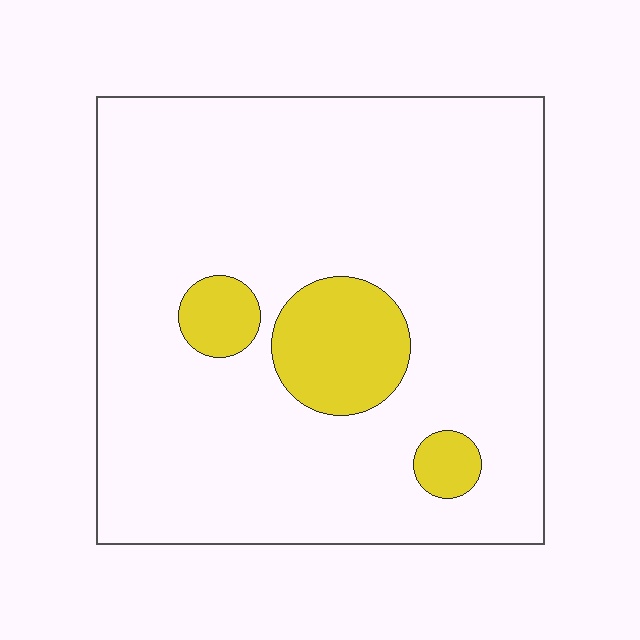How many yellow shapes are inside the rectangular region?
3.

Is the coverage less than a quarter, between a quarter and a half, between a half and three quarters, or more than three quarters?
Less than a quarter.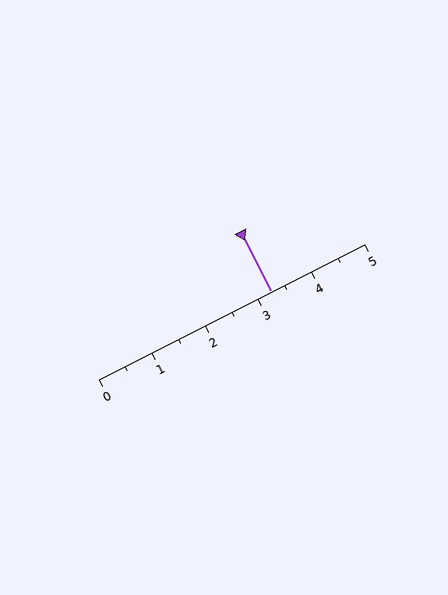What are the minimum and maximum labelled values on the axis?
The axis runs from 0 to 5.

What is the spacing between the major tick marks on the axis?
The major ticks are spaced 1 apart.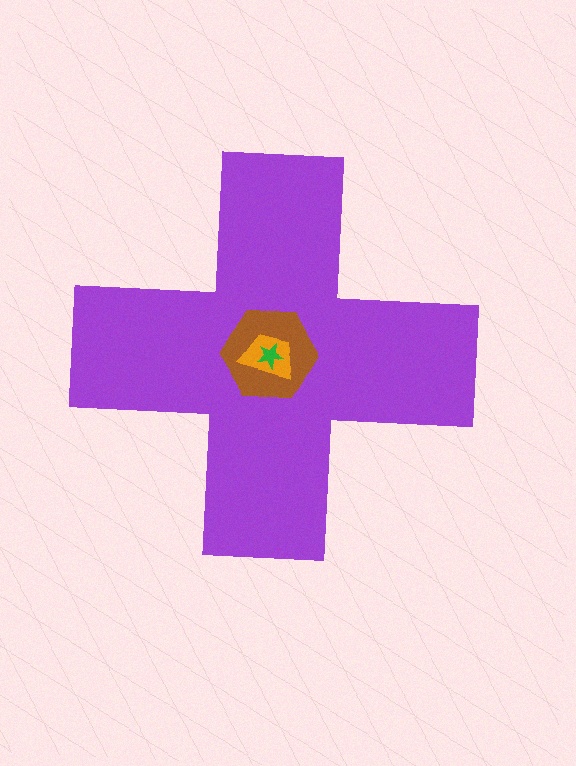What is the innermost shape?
The green star.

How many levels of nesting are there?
4.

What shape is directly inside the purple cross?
The brown hexagon.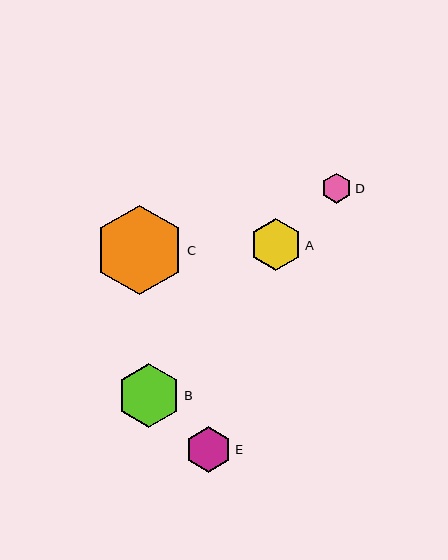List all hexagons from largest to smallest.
From largest to smallest: C, B, A, E, D.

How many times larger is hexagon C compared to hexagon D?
Hexagon C is approximately 3.0 times the size of hexagon D.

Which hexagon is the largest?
Hexagon C is the largest with a size of approximately 89 pixels.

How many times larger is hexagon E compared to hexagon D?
Hexagon E is approximately 1.5 times the size of hexagon D.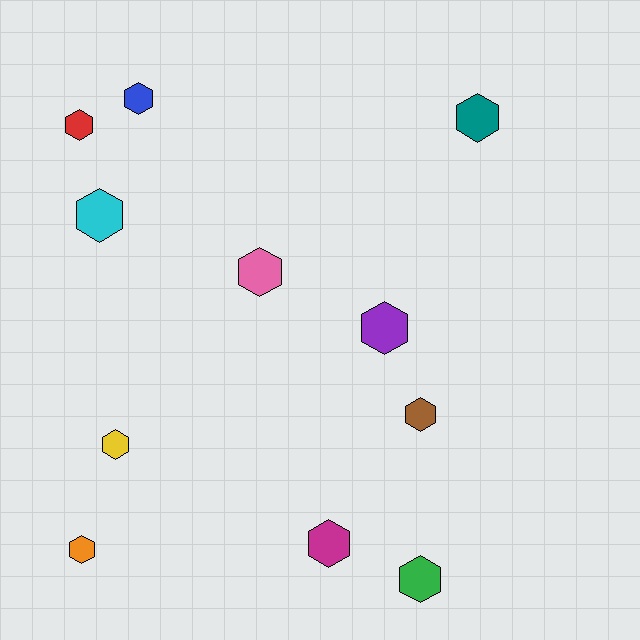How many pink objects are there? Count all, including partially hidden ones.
There is 1 pink object.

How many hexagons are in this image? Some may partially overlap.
There are 11 hexagons.